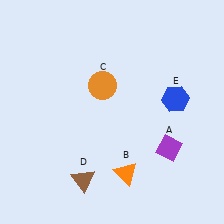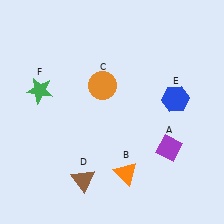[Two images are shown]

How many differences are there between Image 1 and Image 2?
There is 1 difference between the two images.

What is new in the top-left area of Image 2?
A green star (F) was added in the top-left area of Image 2.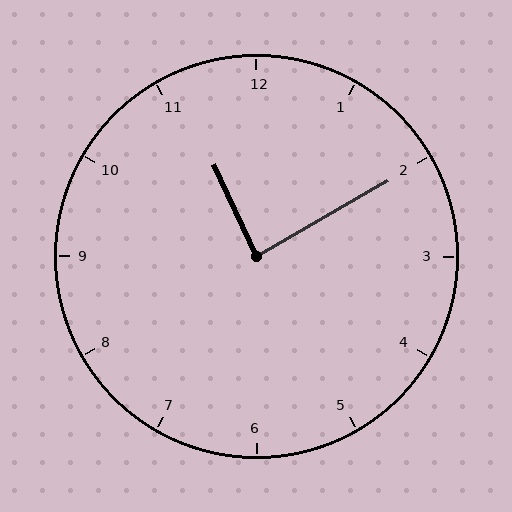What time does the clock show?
11:10.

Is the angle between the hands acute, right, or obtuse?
It is right.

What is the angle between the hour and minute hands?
Approximately 85 degrees.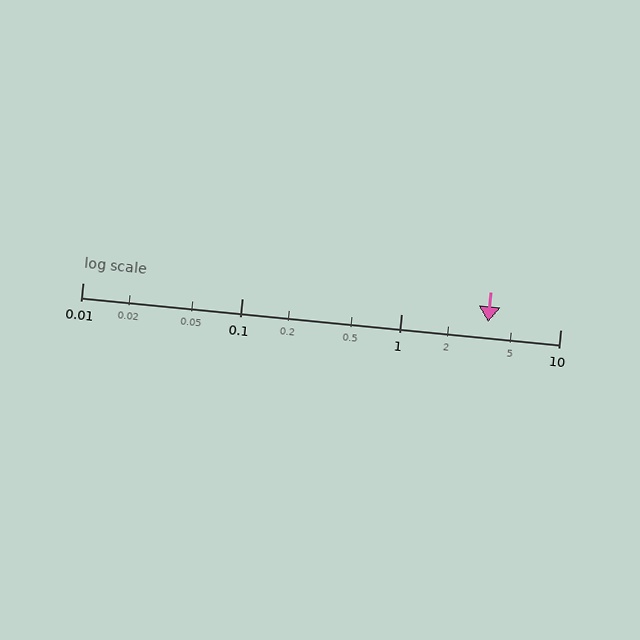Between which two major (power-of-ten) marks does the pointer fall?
The pointer is between 1 and 10.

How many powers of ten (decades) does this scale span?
The scale spans 3 decades, from 0.01 to 10.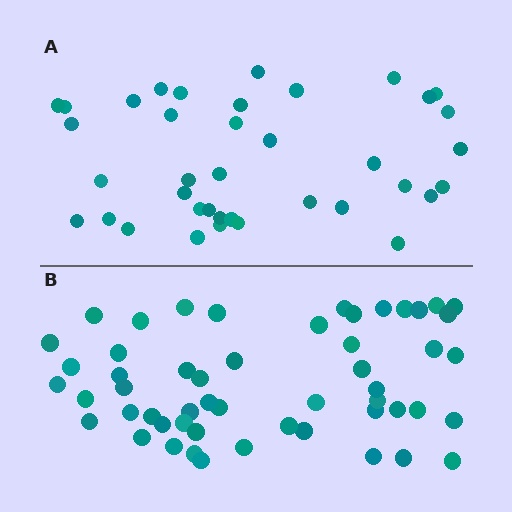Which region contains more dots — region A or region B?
Region B (the bottom region) has more dots.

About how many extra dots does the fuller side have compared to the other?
Region B has approximately 15 more dots than region A.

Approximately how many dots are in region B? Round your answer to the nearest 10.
About 50 dots. (The exact count is 53, which rounds to 50.)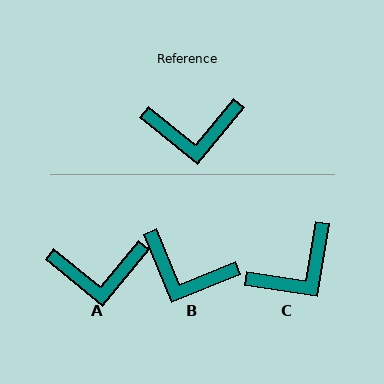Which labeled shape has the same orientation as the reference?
A.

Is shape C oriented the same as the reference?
No, it is off by about 30 degrees.